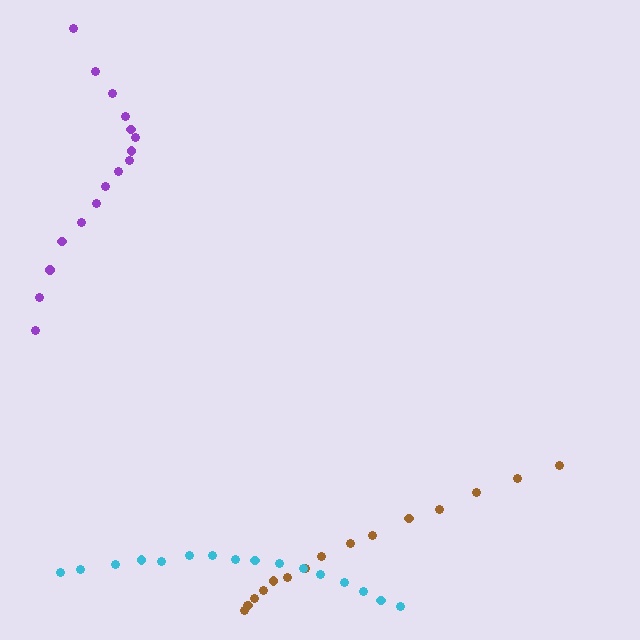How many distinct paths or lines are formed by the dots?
There are 3 distinct paths.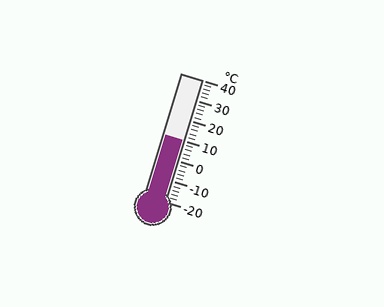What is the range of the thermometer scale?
The thermometer scale ranges from -20°C to 40°C.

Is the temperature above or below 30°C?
The temperature is below 30°C.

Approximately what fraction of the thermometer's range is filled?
The thermometer is filled to approximately 50% of its range.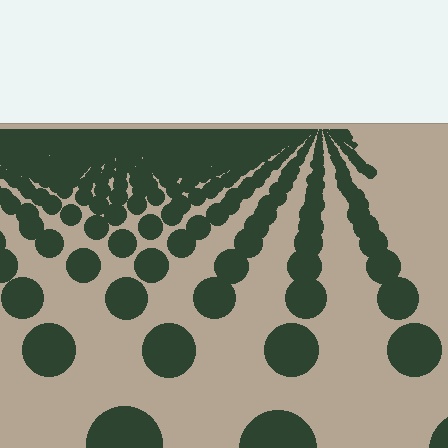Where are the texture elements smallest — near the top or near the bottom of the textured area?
Near the top.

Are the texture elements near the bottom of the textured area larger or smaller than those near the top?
Larger. Near the bottom, elements are closer to the viewer and appear at a bigger on-screen size.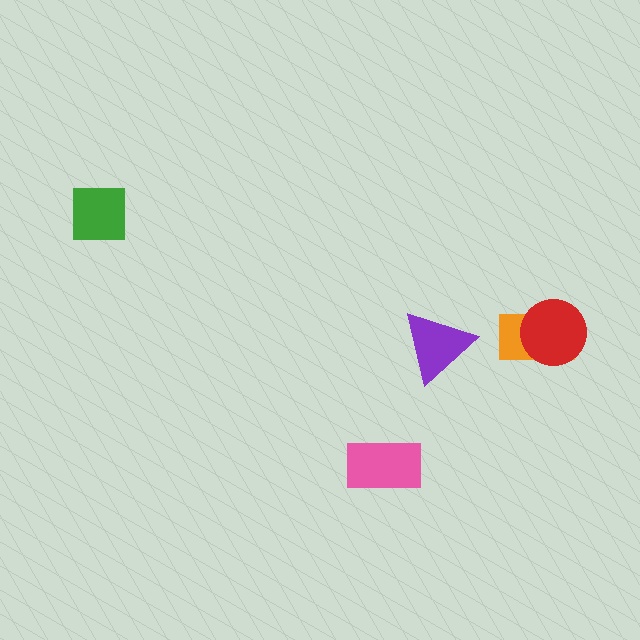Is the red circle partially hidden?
No, no other shape covers it.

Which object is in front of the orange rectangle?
The red circle is in front of the orange rectangle.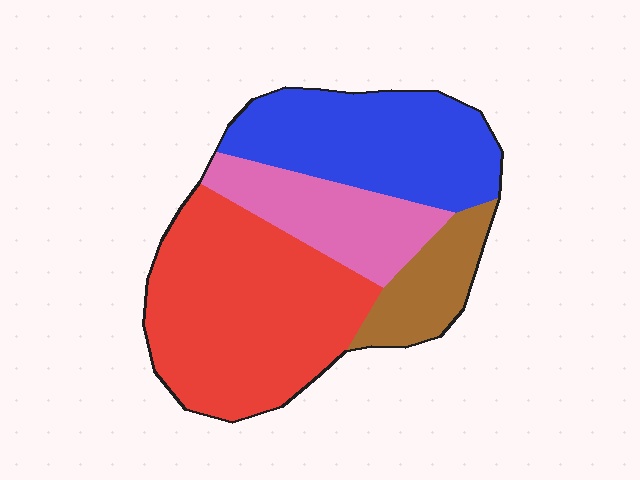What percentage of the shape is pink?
Pink covers 17% of the shape.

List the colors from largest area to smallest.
From largest to smallest: red, blue, pink, brown.